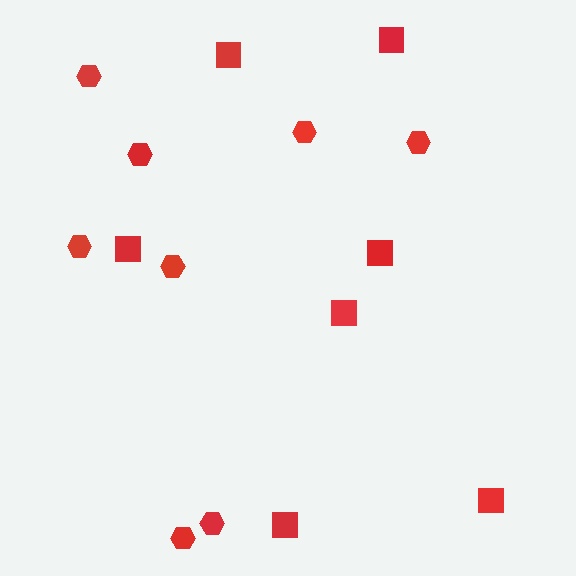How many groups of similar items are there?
There are 2 groups: one group of hexagons (8) and one group of squares (7).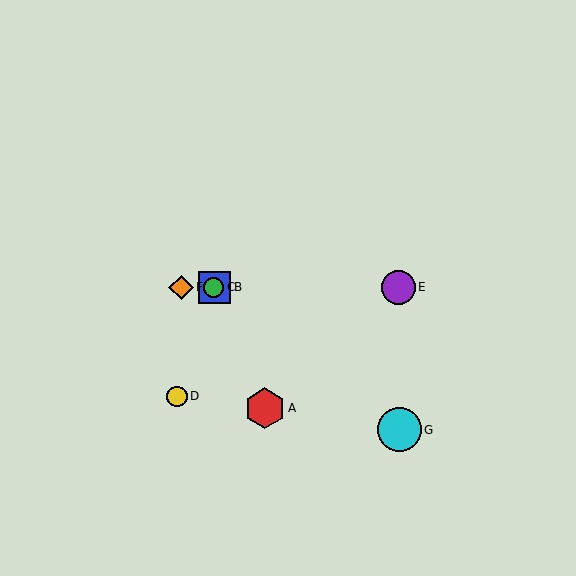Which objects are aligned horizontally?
Objects B, C, E, F are aligned horizontally.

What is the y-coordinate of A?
Object A is at y≈408.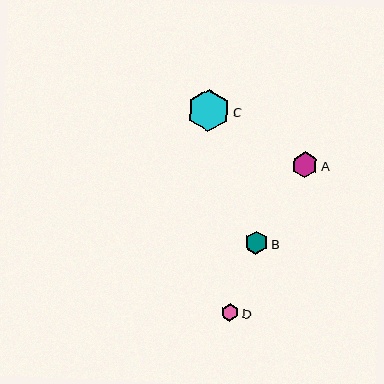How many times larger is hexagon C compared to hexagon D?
Hexagon C is approximately 2.4 times the size of hexagon D.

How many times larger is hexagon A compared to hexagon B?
Hexagon A is approximately 1.1 times the size of hexagon B.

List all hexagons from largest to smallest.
From largest to smallest: C, A, B, D.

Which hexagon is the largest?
Hexagon C is the largest with a size of approximately 42 pixels.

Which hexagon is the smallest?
Hexagon D is the smallest with a size of approximately 18 pixels.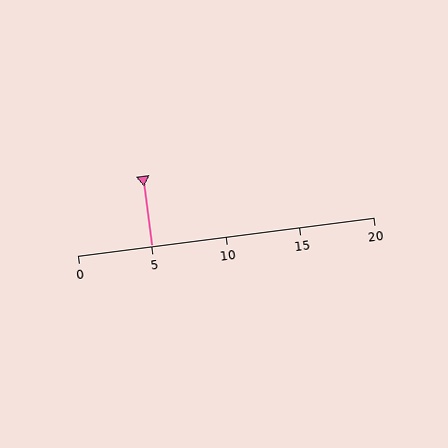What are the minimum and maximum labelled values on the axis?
The axis runs from 0 to 20.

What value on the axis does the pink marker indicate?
The marker indicates approximately 5.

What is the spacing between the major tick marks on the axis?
The major ticks are spaced 5 apart.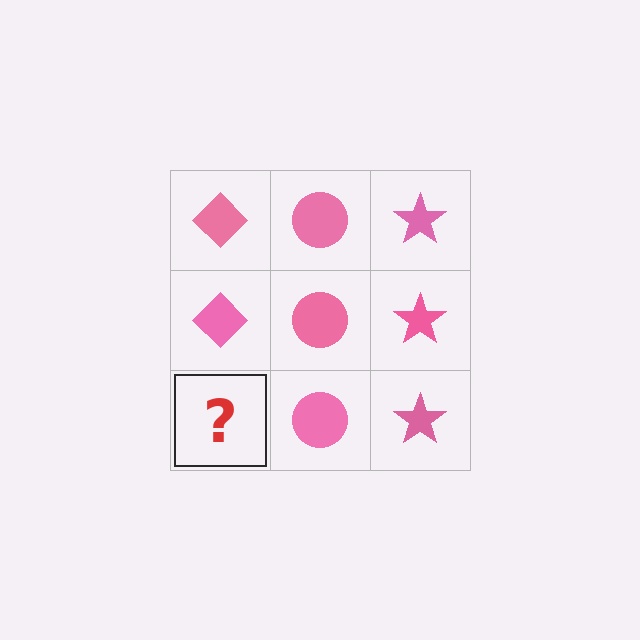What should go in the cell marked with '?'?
The missing cell should contain a pink diamond.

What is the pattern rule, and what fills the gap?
The rule is that each column has a consistent shape. The gap should be filled with a pink diamond.